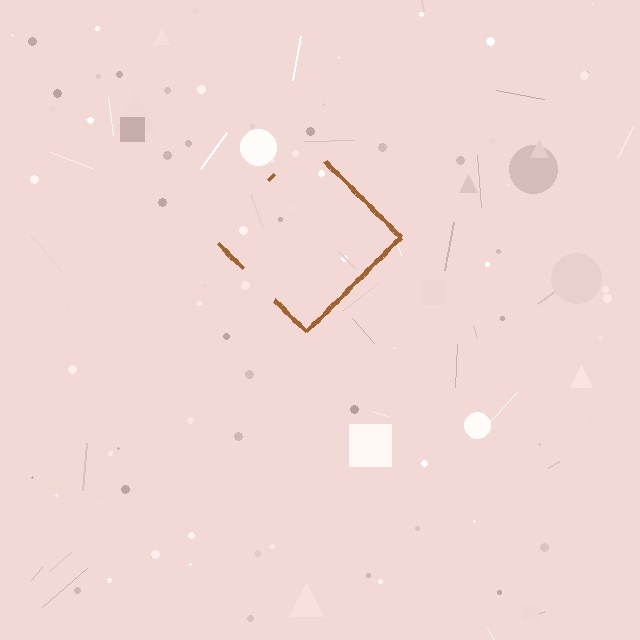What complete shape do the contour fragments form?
The contour fragments form a diamond.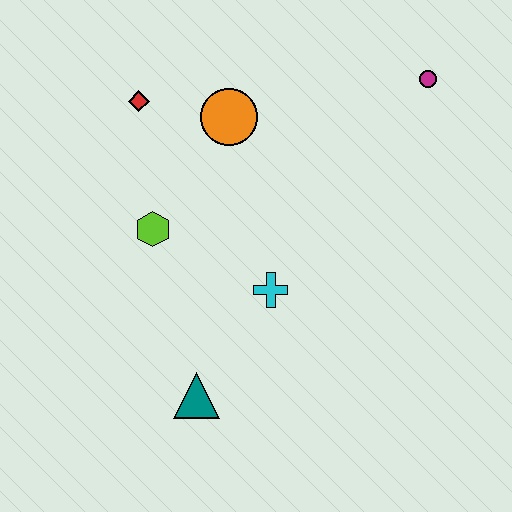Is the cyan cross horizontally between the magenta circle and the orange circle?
Yes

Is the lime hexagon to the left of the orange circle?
Yes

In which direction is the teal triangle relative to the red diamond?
The teal triangle is below the red diamond.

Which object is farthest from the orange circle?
The teal triangle is farthest from the orange circle.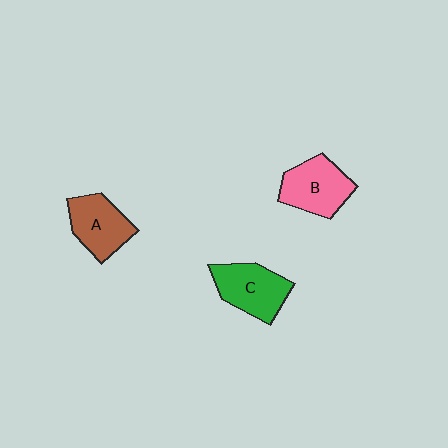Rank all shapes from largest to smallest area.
From largest to smallest: C (green), B (pink), A (brown).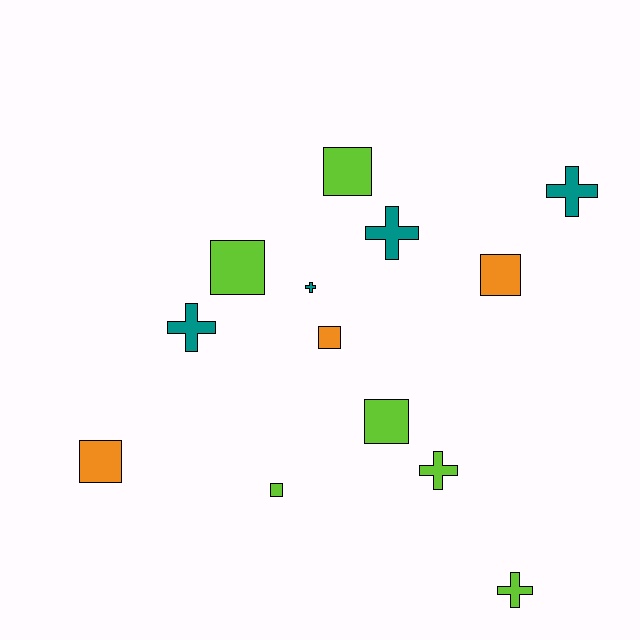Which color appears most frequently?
Lime, with 6 objects.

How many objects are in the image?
There are 13 objects.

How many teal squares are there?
There are no teal squares.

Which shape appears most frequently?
Square, with 7 objects.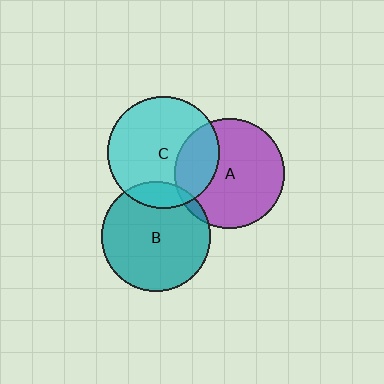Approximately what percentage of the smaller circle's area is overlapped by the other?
Approximately 5%.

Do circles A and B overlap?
Yes.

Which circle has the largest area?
Circle C (cyan).